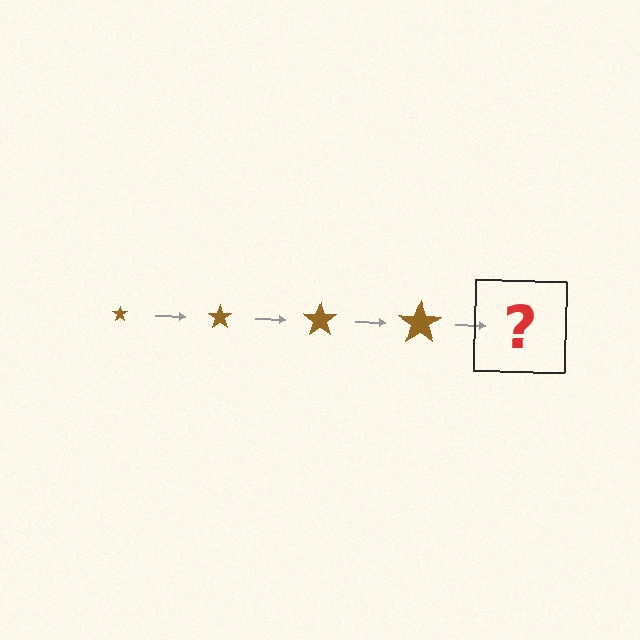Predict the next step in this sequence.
The next step is a brown star, larger than the previous one.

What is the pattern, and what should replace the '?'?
The pattern is that the star gets progressively larger each step. The '?' should be a brown star, larger than the previous one.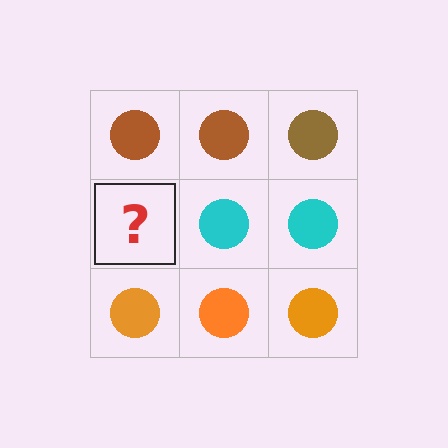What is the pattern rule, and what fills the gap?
The rule is that each row has a consistent color. The gap should be filled with a cyan circle.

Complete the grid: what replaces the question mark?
The question mark should be replaced with a cyan circle.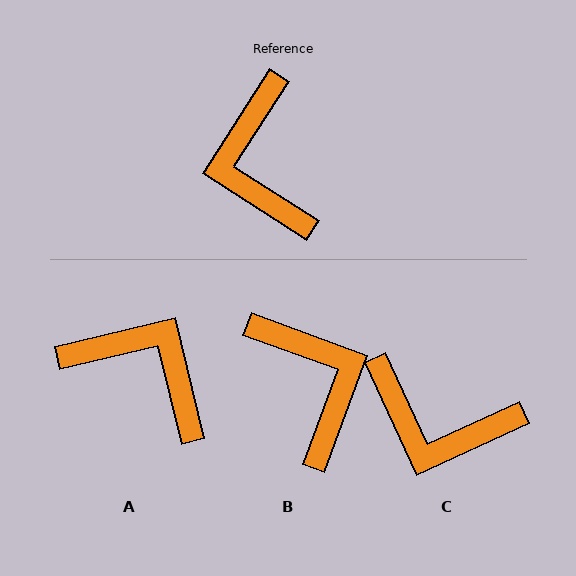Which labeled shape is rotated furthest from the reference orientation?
B, about 167 degrees away.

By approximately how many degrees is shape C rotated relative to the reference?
Approximately 58 degrees counter-clockwise.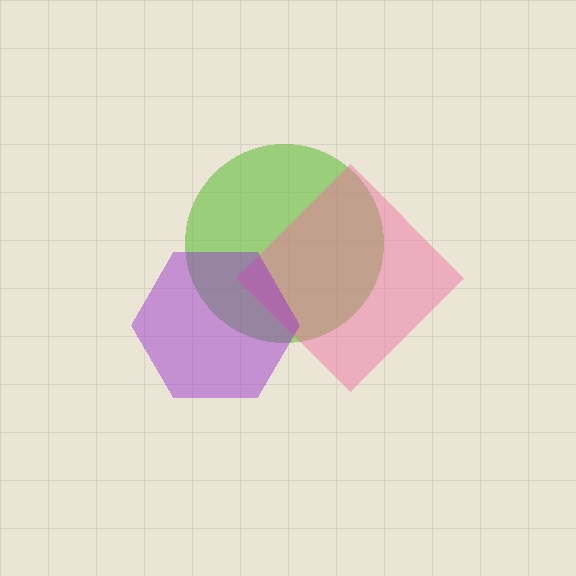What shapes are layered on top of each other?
The layered shapes are: a lime circle, a pink diamond, a purple hexagon.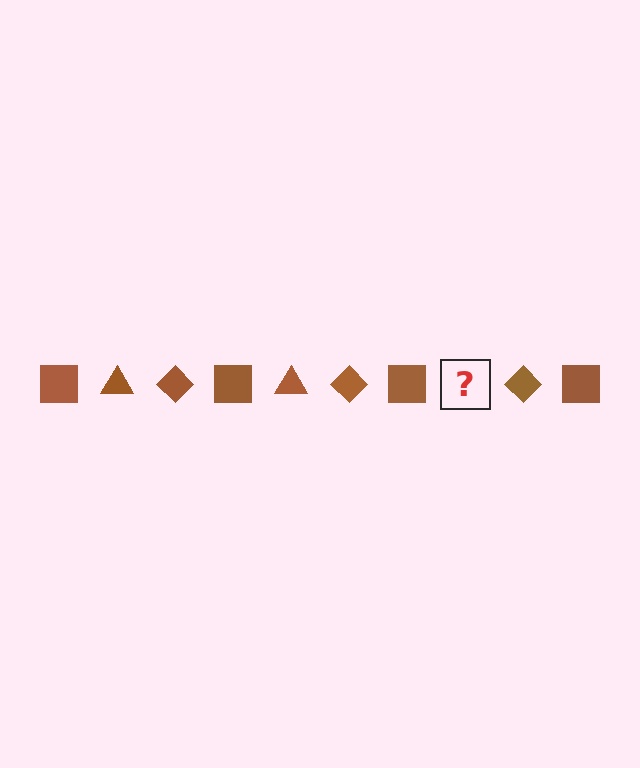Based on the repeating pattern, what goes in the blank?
The blank should be a brown triangle.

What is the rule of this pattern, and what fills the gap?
The rule is that the pattern cycles through square, triangle, diamond shapes in brown. The gap should be filled with a brown triangle.